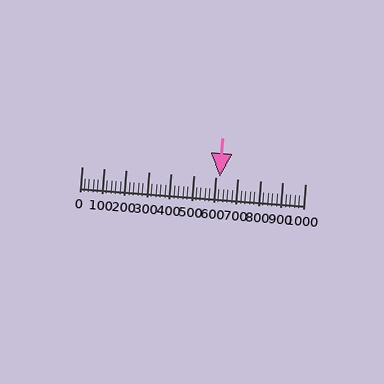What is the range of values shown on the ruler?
The ruler shows values from 0 to 1000.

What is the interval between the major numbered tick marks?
The major tick marks are spaced 100 units apart.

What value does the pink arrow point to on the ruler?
The pink arrow points to approximately 620.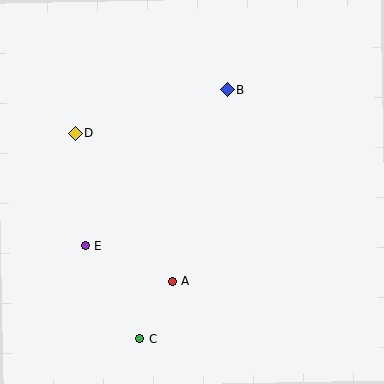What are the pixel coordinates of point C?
Point C is at (139, 338).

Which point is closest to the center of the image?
Point A at (172, 281) is closest to the center.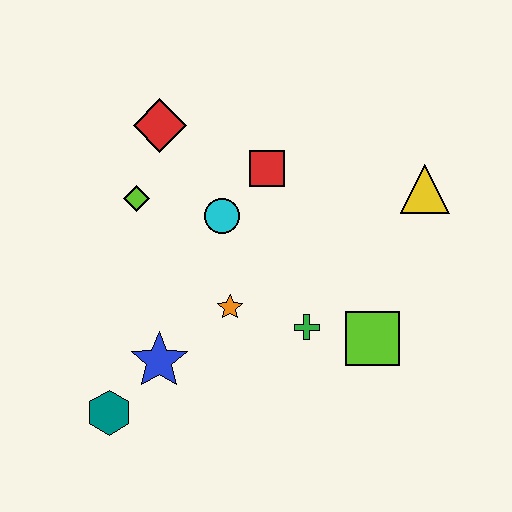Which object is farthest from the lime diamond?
The yellow triangle is farthest from the lime diamond.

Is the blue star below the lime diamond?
Yes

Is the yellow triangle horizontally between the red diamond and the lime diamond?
No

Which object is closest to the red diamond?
The lime diamond is closest to the red diamond.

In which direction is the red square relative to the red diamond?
The red square is to the right of the red diamond.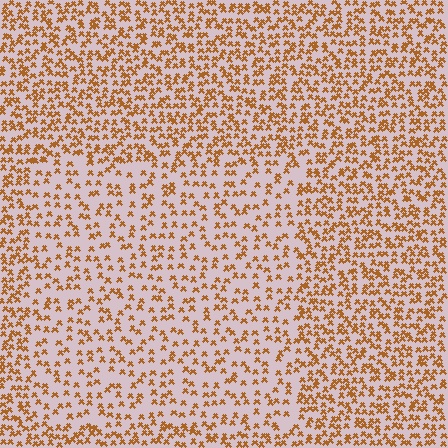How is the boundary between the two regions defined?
The boundary is defined by a change in element density (approximately 1.8x ratio). All elements are the same color, size, and shape.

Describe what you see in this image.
The image contains small brown elements arranged at two different densities. A rectangle-shaped region is visible where the elements are less densely packed than the surrounding area.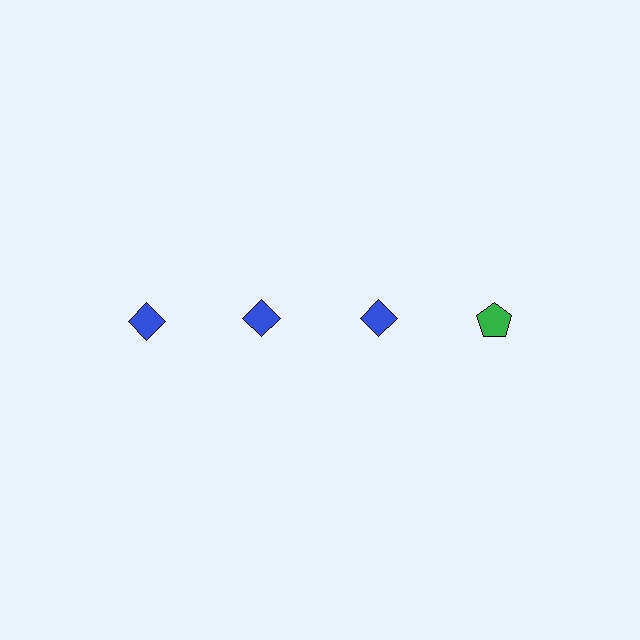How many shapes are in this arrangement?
There are 4 shapes arranged in a grid pattern.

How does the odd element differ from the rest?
It differs in both color (green instead of blue) and shape (pentagon instead of diamond).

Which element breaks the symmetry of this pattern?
The green pentagon in the top row, second from right column breaks the symmetry. All other shapes are blue diamonds.